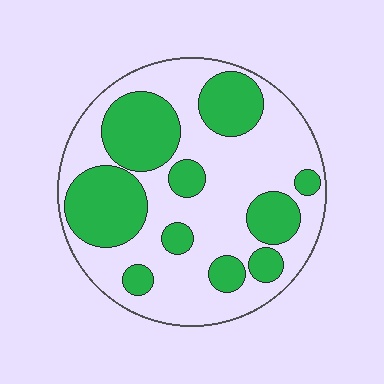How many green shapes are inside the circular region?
10.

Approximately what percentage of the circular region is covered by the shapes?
Approximately 40%.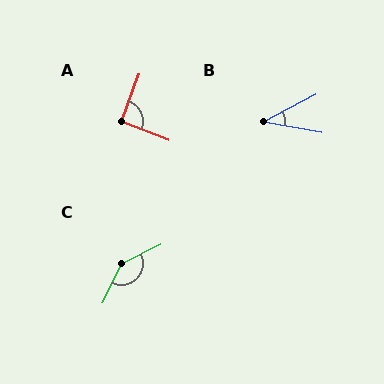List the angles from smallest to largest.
B (38°), A (90°), C (142°).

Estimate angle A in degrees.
Approximately 90 degrees.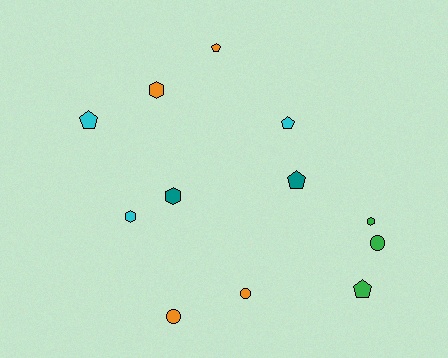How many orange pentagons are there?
There is 1 orange pentagon.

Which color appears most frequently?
Orange, with 4 objects.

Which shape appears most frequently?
Pentagon, with 5 objects.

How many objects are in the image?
There are 12 objects.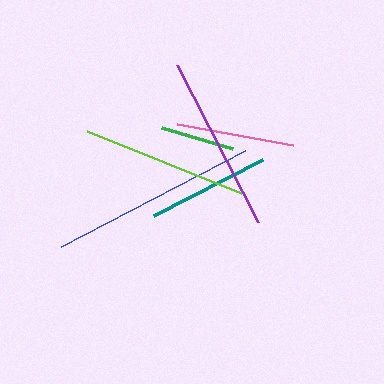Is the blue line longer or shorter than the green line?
The blue line is longer than the green line.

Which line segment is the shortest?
The green line is the shortest at approximately 74 pixels.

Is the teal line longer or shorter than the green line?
The teal line is longer than the green line.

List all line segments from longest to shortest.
From longest to shortest: blue, purple, lime, teal, pink, green.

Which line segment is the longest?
The blue line is the longest at approximately 207 pixels.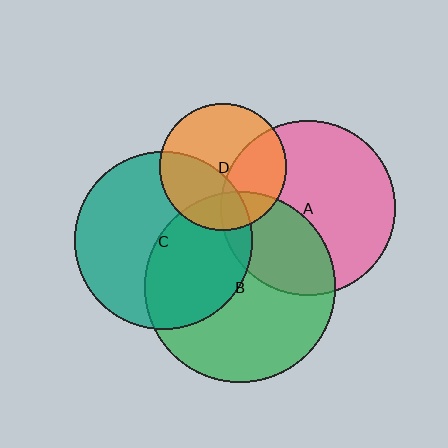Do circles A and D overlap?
Yes.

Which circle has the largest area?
Circle B (green).